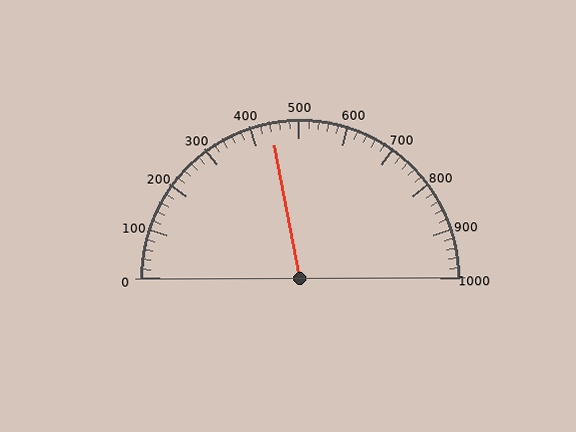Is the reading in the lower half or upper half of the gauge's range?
The reading is in the lower half of the range (0 to 1000).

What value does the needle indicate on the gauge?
The needle indicates approximately 440.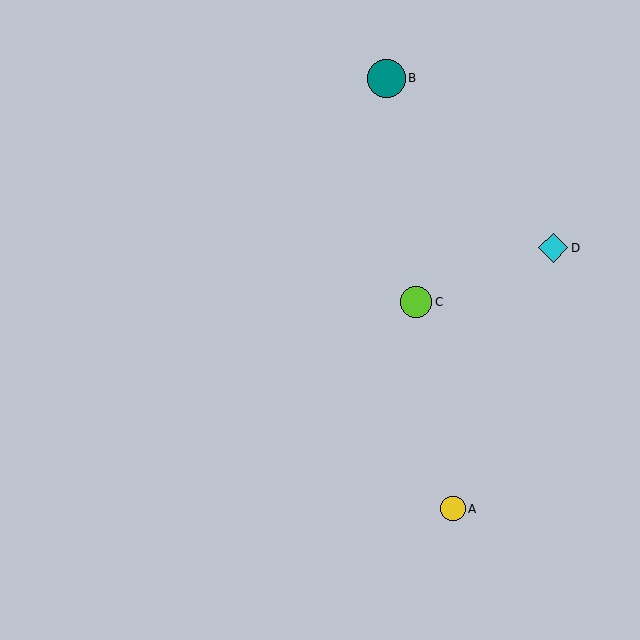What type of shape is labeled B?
Shape B is a teal circle.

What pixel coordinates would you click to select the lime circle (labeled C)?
Click at (416, 302) to select the lime circle C.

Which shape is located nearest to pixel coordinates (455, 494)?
The yellow circle (labeled A) at (453, 509) is nearest to that location.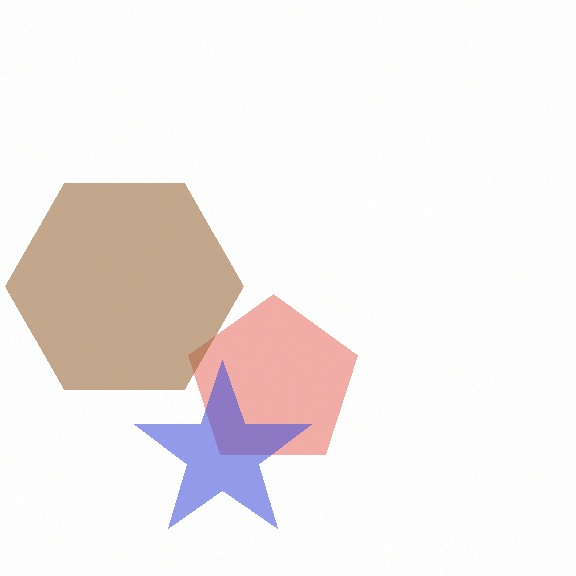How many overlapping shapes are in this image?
There are 3 overlapping shapes in the image.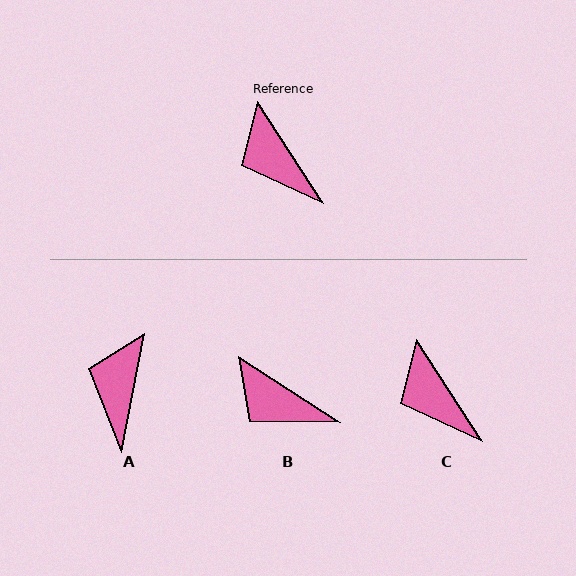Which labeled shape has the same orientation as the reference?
C.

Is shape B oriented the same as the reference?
No, it is off by about 24 degrees.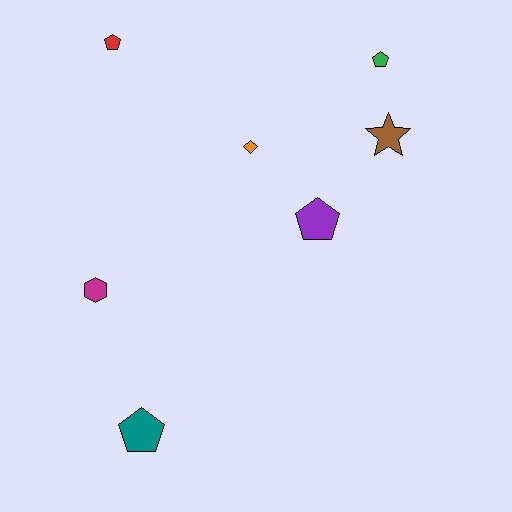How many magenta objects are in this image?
There is 1 magenta object.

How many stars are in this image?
There is 1 star.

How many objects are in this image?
There are 7 objects.